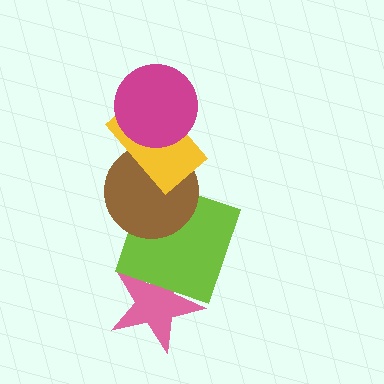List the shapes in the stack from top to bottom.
From top to bottom: the magenta circle, the yellow rectangle, the brown circle, the lime square, the pink star.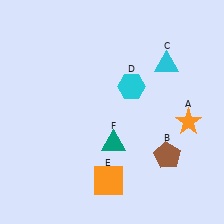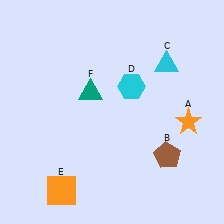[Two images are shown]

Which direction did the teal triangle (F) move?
The teal triangle (F) moved up.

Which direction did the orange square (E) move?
The orange square (E) moved left.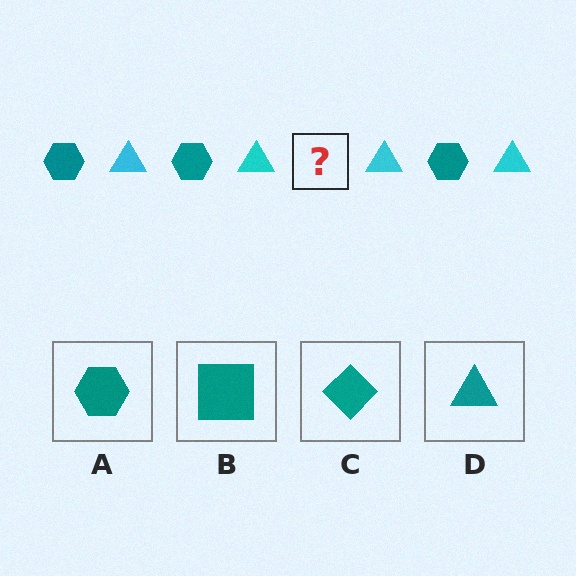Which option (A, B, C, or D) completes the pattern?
A.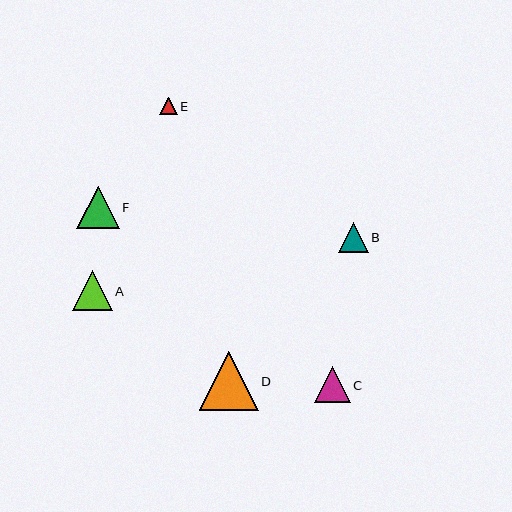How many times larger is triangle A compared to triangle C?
Triangle A is approximately 1.1 times the size of triangle C.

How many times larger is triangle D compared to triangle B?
Triangle D is approximately 2.0 times the size of triangle B.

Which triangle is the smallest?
Triangle E is the smallest with a size of approximately 17 pixels.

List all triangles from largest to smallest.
From largest to smallest: D, F, A, C, B, E.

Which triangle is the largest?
Triangle D is the largest with a size of approximately 58 pixels.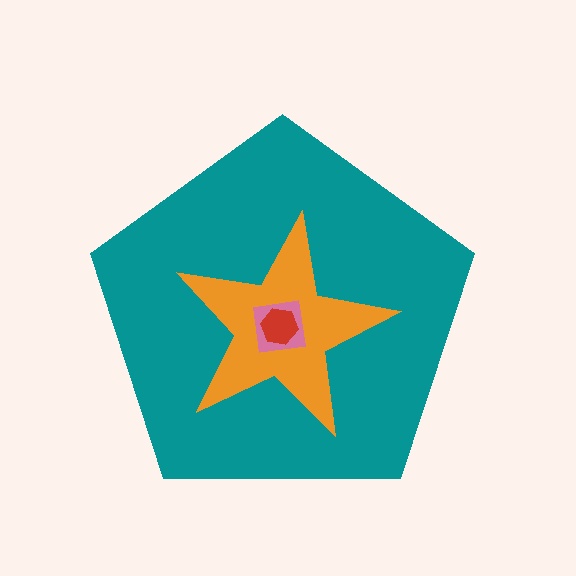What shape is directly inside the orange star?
The pink square.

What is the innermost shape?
The red hexagon.